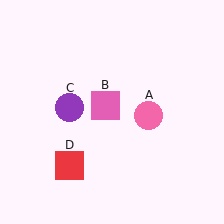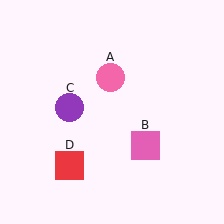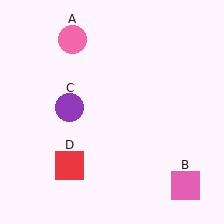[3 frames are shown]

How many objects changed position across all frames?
2 objects changed position: pink circle (object A), pink square (object B).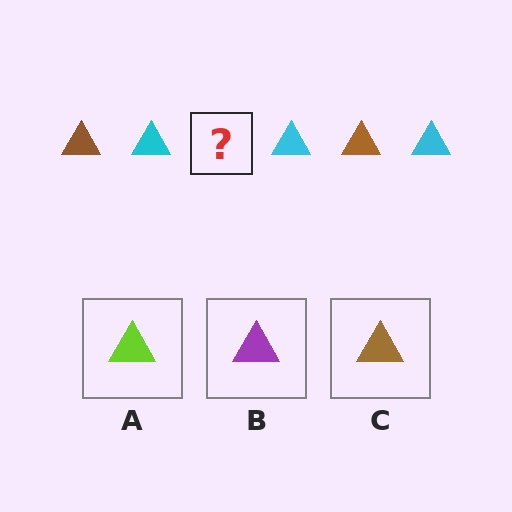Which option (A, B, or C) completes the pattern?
C.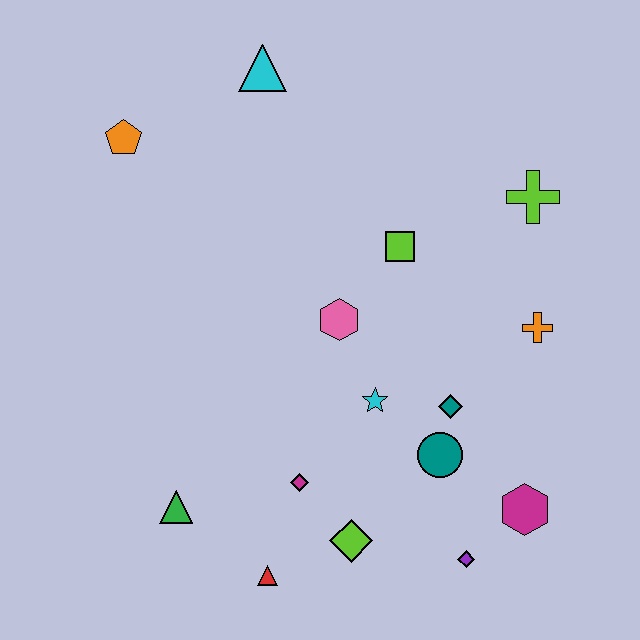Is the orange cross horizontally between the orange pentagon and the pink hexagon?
No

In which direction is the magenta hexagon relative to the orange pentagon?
The magenta hexagon is to the right of the orange pentagon.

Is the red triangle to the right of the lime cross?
No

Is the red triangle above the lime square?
No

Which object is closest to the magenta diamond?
The lime diamond is closest to the magenta diamond.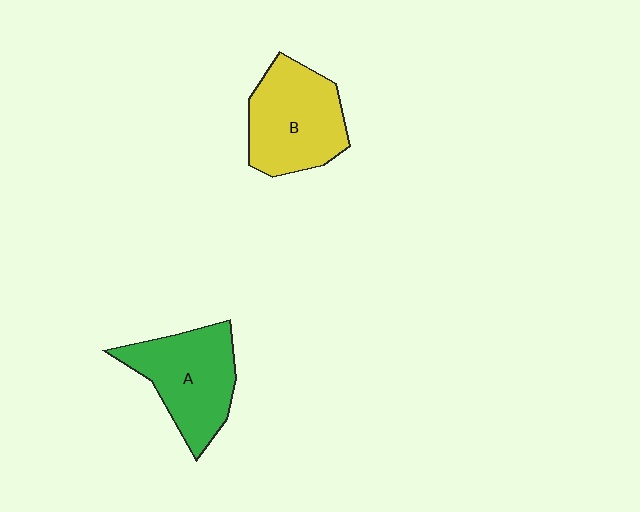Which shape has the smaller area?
Shape A (green).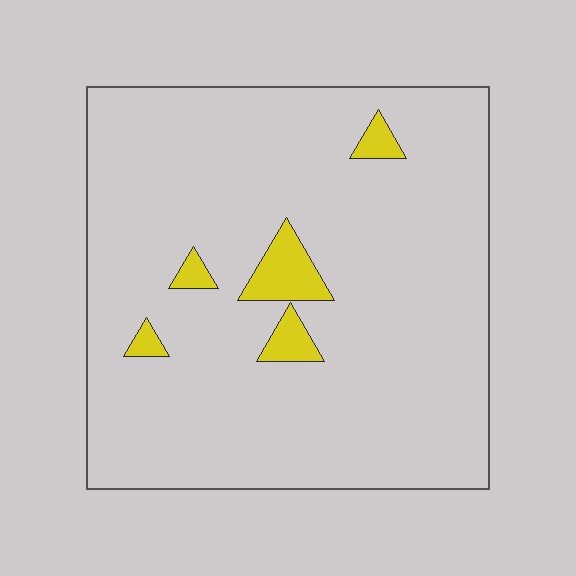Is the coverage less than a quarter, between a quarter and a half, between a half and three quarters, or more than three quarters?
Less than a quarter.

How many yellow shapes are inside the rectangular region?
5.